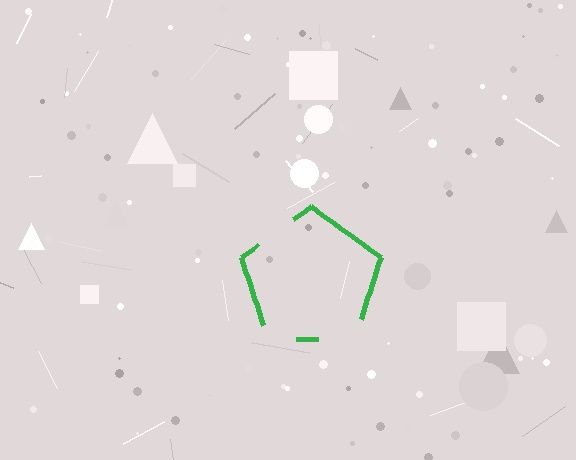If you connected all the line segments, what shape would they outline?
They would outline a pentagon.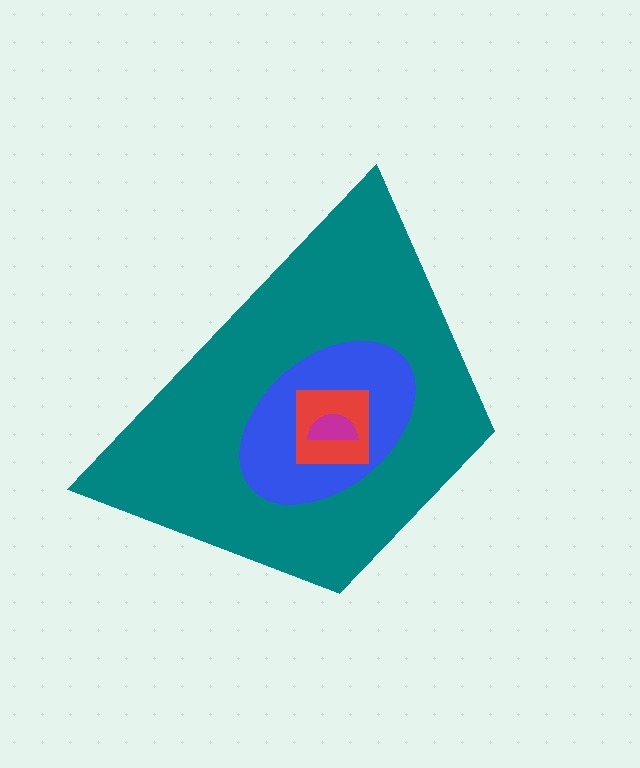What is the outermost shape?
The teal trapezoid.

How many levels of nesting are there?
4.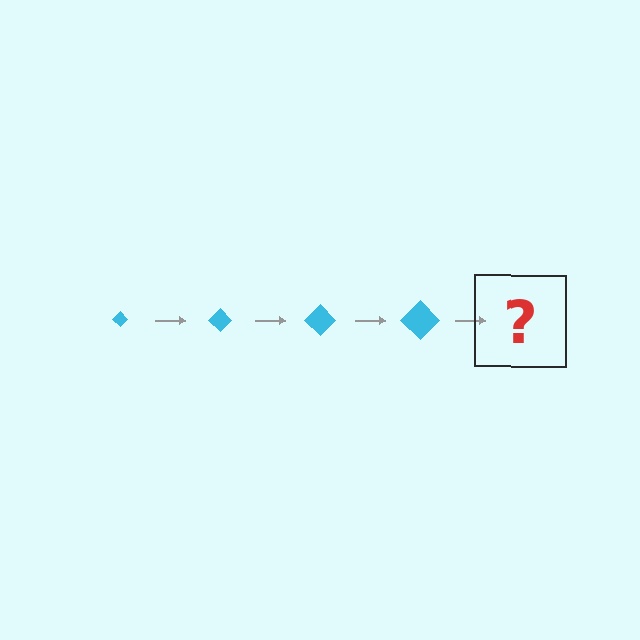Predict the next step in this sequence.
The next step is a cyan diamond, larger than the previous one.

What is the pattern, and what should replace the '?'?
The pattern is that the diamond gets progressively larger each step. The '?' should be a cyan diamond, larger than the previous one.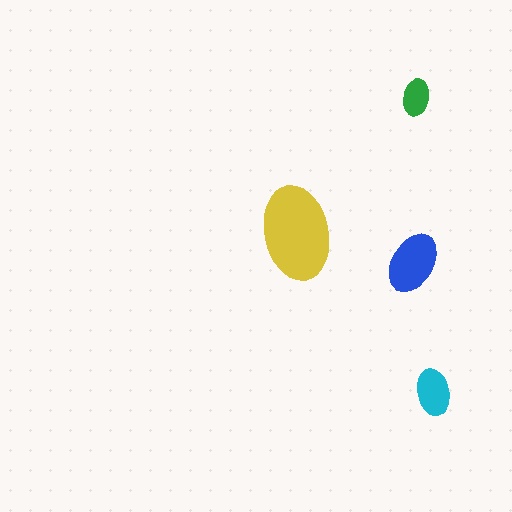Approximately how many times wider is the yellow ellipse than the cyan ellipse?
About 2 times wider.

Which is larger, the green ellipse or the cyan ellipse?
The cyan one.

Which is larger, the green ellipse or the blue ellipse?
The blue one.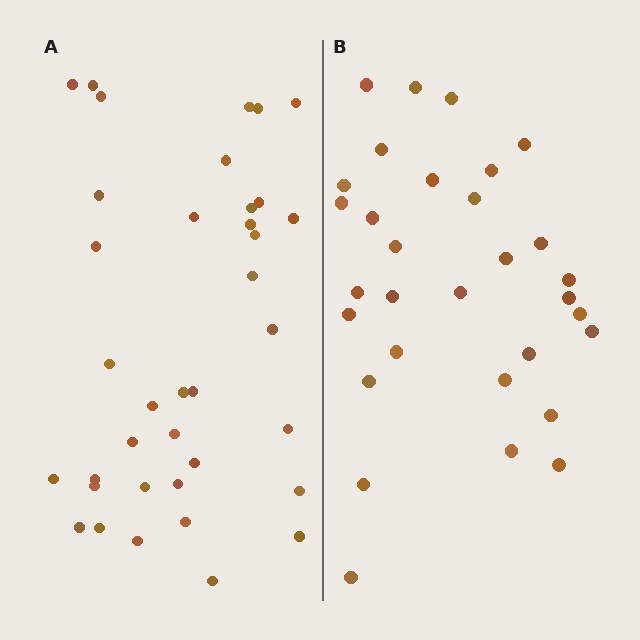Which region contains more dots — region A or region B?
Region A (the left region) has more dots.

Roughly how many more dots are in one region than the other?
Region A has about 6 more dots than region B.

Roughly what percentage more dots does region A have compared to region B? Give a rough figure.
About 20% more.